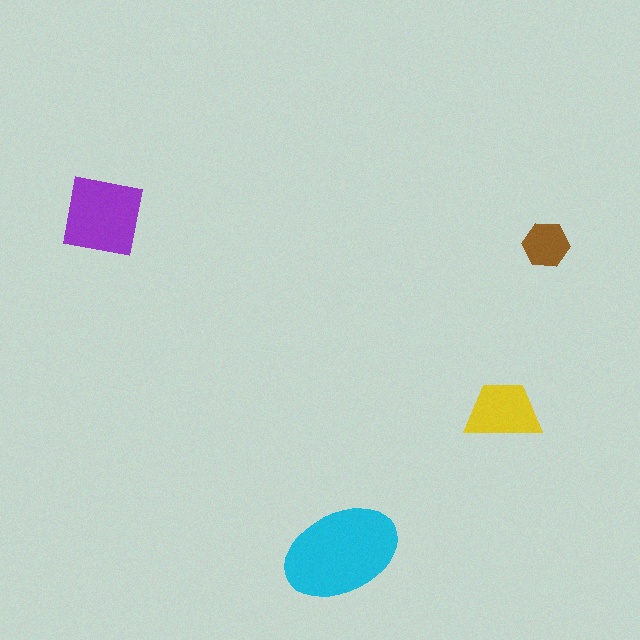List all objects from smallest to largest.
The brown hexagon, the yellow trapezoid, the purple square, the cyan ellipse.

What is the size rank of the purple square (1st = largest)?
2nd.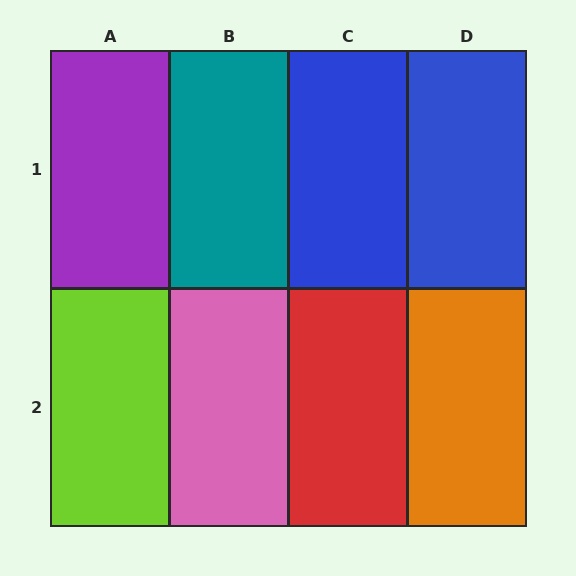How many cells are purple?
1 cell is purple.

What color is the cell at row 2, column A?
Lime.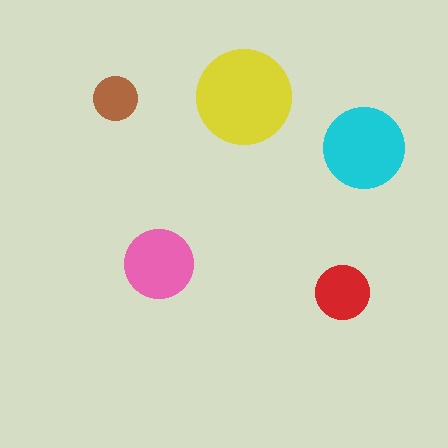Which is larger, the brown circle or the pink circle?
The pink one.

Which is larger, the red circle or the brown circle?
The red one.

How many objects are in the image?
There are 5 objects in the image.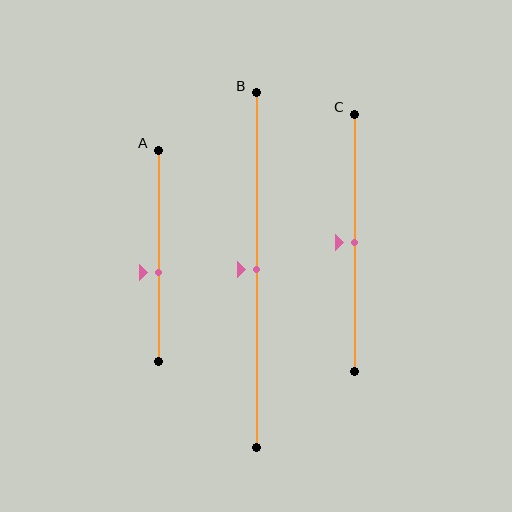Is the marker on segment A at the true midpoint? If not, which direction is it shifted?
No, the marker on segment A is shifted downward by about 8% of the segment length.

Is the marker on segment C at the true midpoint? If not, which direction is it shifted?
Yes, the marker on segment C is at the true midpoint.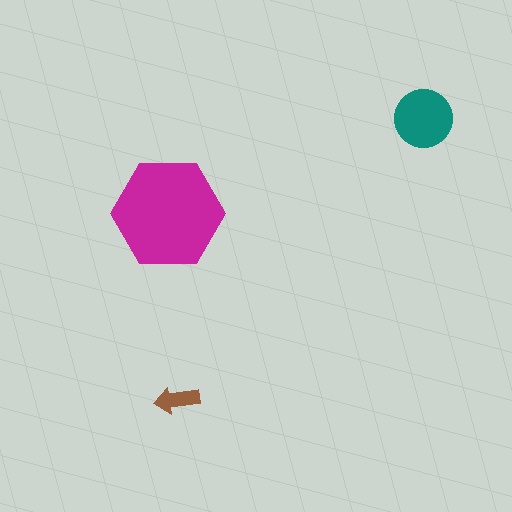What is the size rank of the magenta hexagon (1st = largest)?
1st.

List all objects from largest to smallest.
The magenta hexagon, the teal circle, the brown arrow.